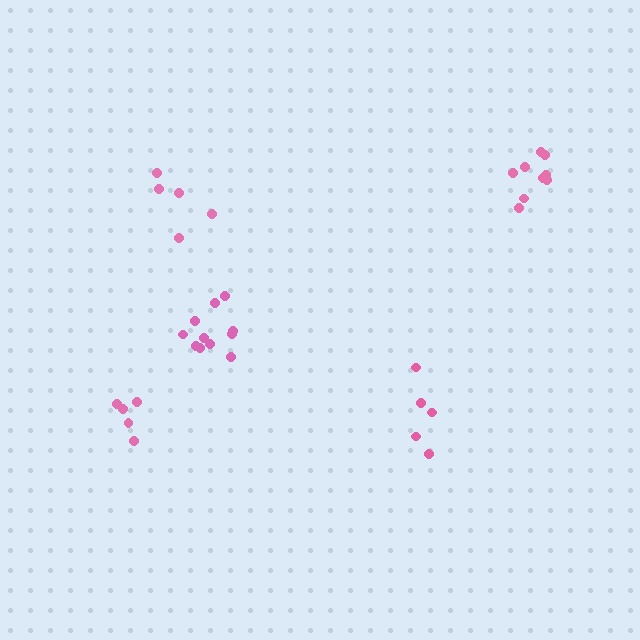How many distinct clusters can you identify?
There are 5 distinct clusters.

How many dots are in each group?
Group 1: 9 dots, Group 2: 5 dots, Group 3: 11 dots, Group 4: 5 dots, Group 5: 5 dots (35 total).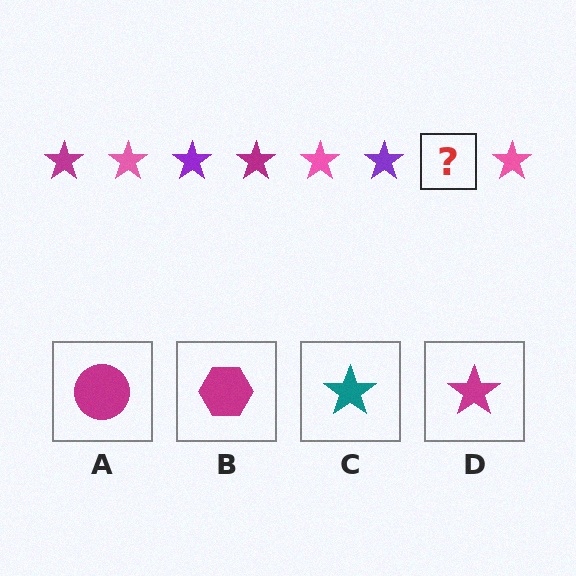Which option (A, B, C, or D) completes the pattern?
D.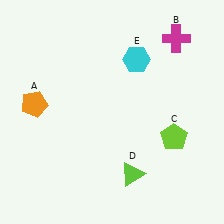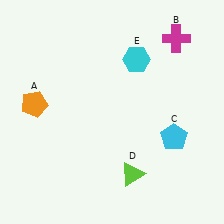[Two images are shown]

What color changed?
The pentagon (C) changed from lime in Image 1 to cyan in Image 2.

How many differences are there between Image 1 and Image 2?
There is 1 difference between the two images.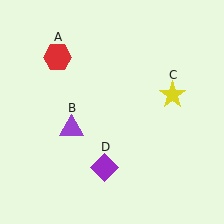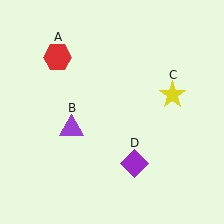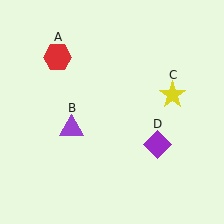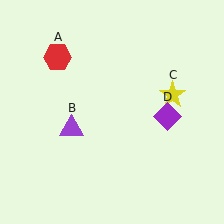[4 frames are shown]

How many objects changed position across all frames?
1 object changed position: purple diamond (object D).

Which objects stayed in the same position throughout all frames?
Red hexagon (object A) and purple triangle (object B) and yellow star (object C) remained stationary.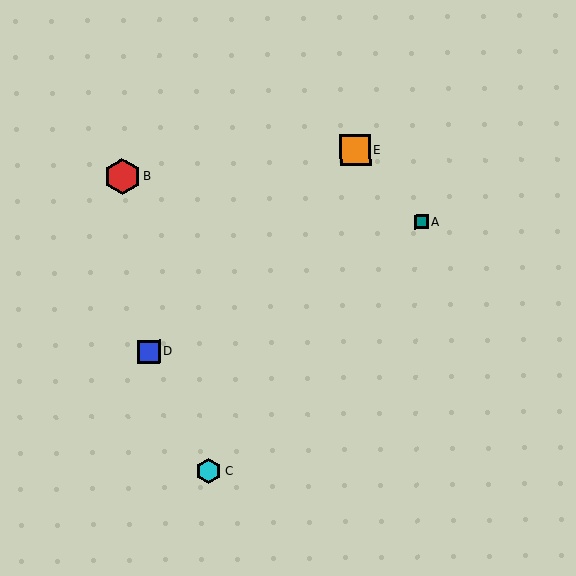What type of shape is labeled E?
Shape E is an orange square.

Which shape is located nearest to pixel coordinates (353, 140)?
The orange square (labeled E) at (355, 150) is nearest to that location.